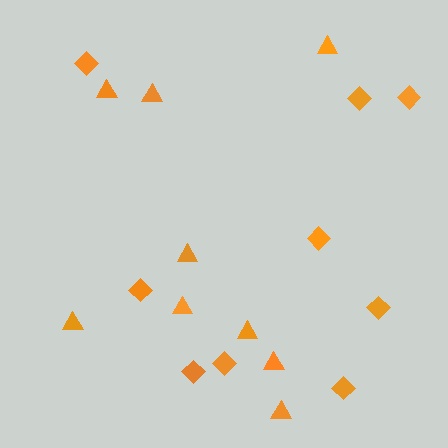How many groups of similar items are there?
There are 2 groups: one group of triangles (9) and one group of diamonds (9).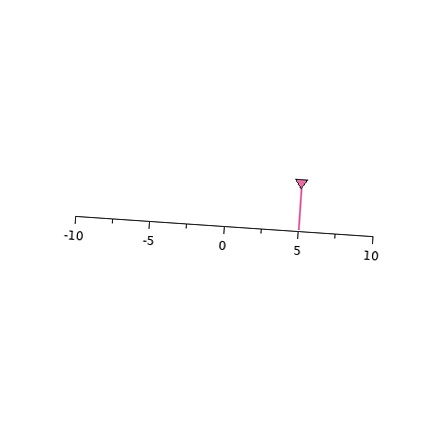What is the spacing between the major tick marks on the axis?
The major ticks are spaced 5 apart.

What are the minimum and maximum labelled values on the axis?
The axis runs from -10 to 10.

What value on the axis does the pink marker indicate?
The marker indicates approximately 5.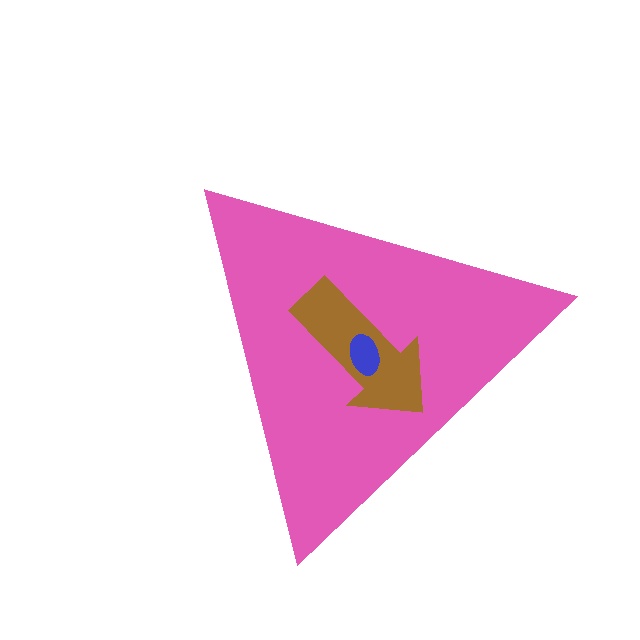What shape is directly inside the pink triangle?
The brown arrow.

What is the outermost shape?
The pink triangle.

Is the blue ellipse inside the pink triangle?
Yes.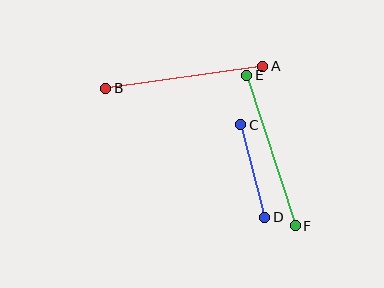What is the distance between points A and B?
The distance is approximately 159 pixels.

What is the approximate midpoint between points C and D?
The midpoint is at approximately (253, 171) pixels.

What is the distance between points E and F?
The distance is approximately 158 pixels.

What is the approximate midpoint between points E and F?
The midpoint is at approximately (271, 151) pixels.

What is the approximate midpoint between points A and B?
The midpoint is at approximately (184, 77) pixels.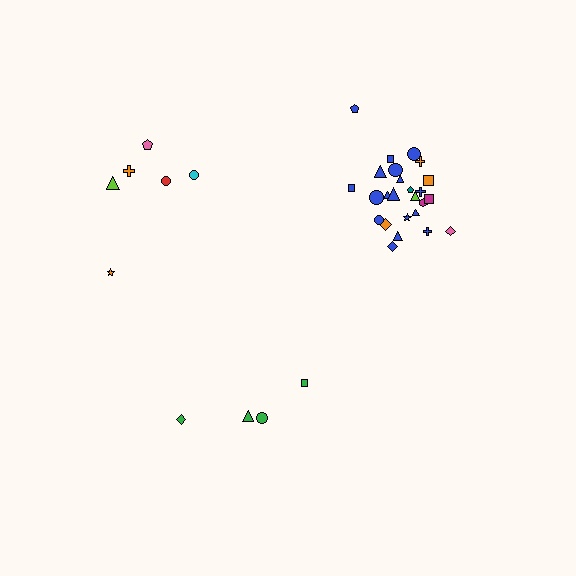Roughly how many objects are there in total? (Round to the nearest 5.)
Roughly 35 objects in total.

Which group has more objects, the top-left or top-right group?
The top-right group.